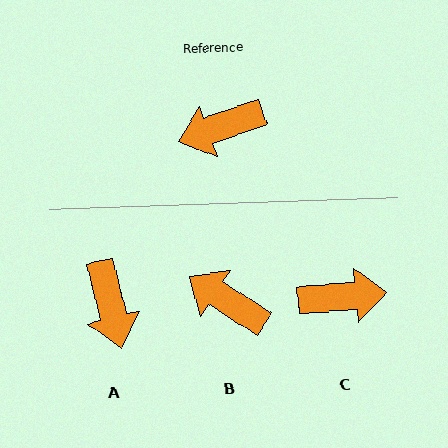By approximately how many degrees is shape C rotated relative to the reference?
Approximately 166 degrees counter-clockwise.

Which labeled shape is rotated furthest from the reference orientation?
C, about 166 degrees away.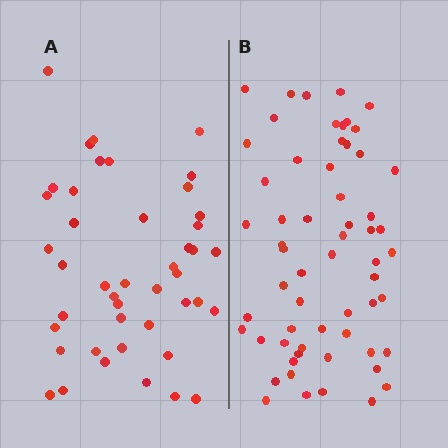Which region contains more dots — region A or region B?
Region B (the right region) has more dots.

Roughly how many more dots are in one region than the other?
Region B has approximately 15 more dots than region A.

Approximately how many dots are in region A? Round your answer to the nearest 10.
About 40 dots. (The exact count is 44, which rounds to 40.)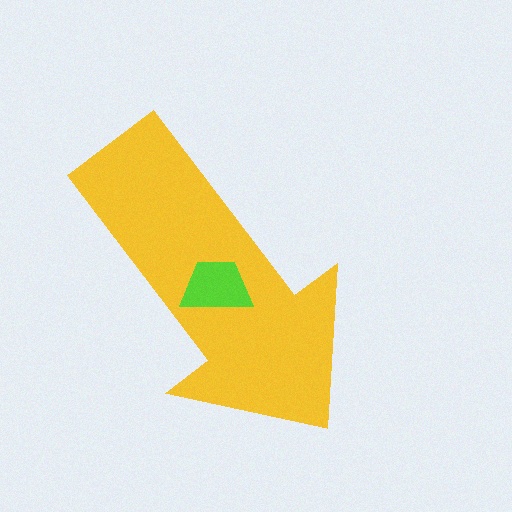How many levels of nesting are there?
2.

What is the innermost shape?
The lime trapezoid.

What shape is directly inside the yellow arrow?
The lime trapezoid.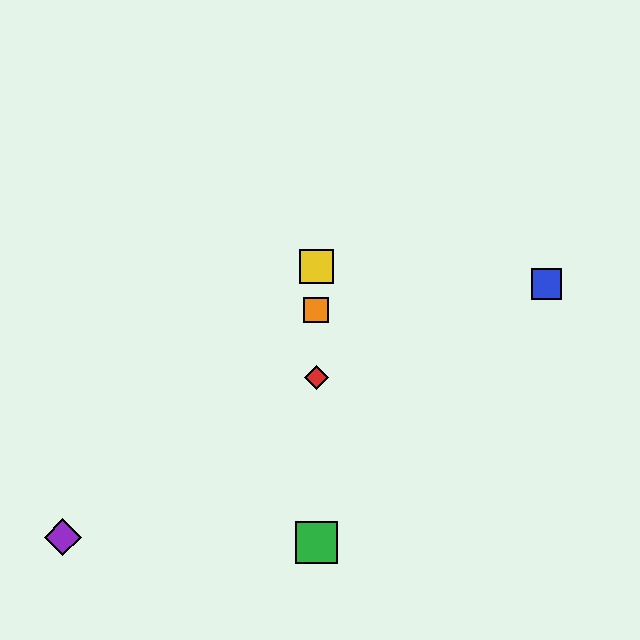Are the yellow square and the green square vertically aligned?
Yes, both are at x≈316.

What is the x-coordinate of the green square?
The green square is at x≈316.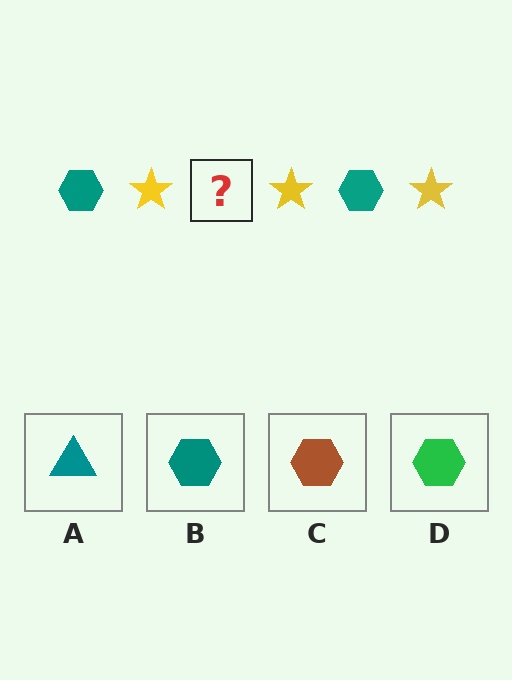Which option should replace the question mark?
Option B.